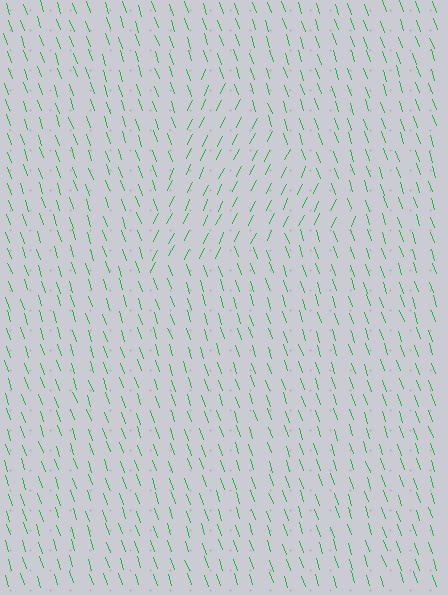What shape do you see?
I see a triangle.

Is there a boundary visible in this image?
Yes, there is a texture boundary formed by a change in line orientation.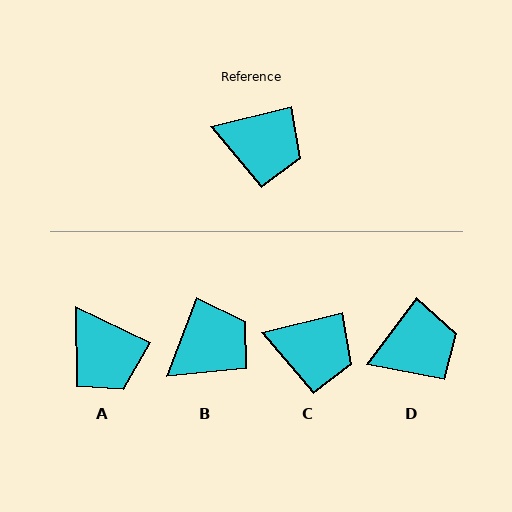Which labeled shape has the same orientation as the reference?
C.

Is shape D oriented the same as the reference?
No, it is off by about 38 degrees.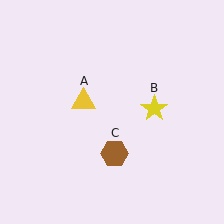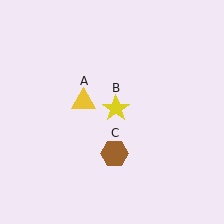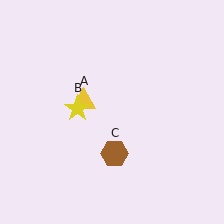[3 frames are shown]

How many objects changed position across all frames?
1 object changed position: yellow star (object B).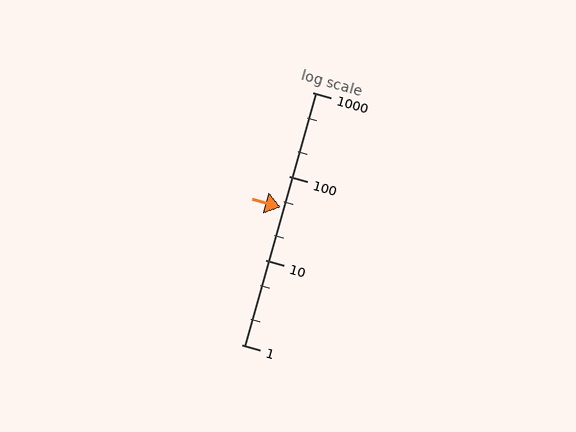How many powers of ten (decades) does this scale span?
The scale spans 3 decades, from 1 to 1000.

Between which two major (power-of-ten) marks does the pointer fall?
The pointer is between 10 and 100.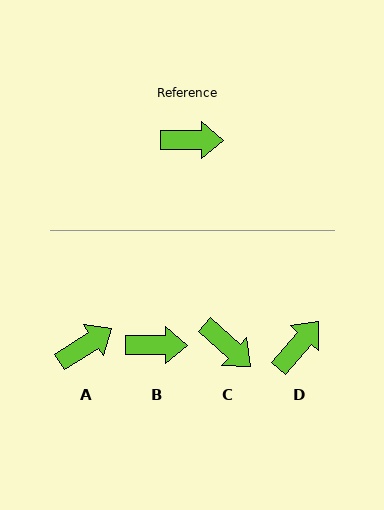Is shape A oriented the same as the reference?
No, it is off by about 33 degrees.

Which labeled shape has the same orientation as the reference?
B.